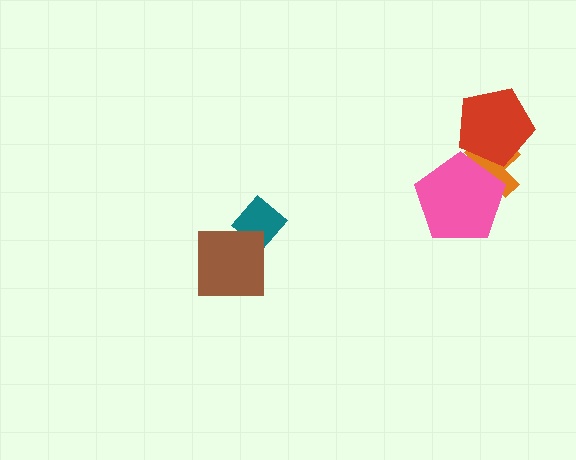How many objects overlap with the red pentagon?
1 object overlaps with the red pentagon.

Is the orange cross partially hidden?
Yes, it is partially covered by another shape.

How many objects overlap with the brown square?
1 object overlaps with the brown square.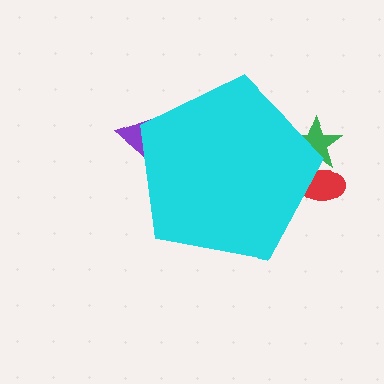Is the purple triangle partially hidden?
Yes, the purple triangle is partially hidden behind the cyan pentagon.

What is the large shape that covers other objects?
A cyan pentagon.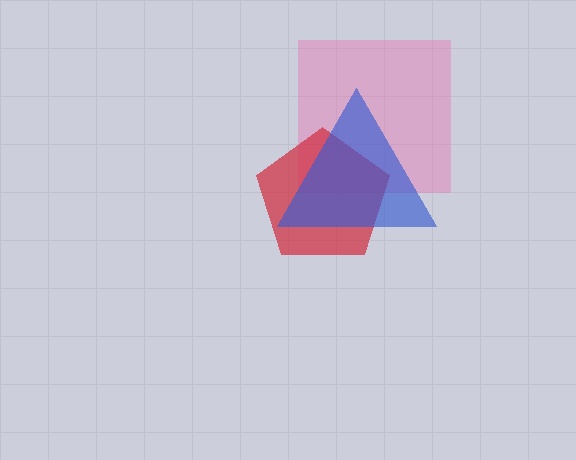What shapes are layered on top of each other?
The layered shapes are: a pink square, a red pentagon, a blue triangle.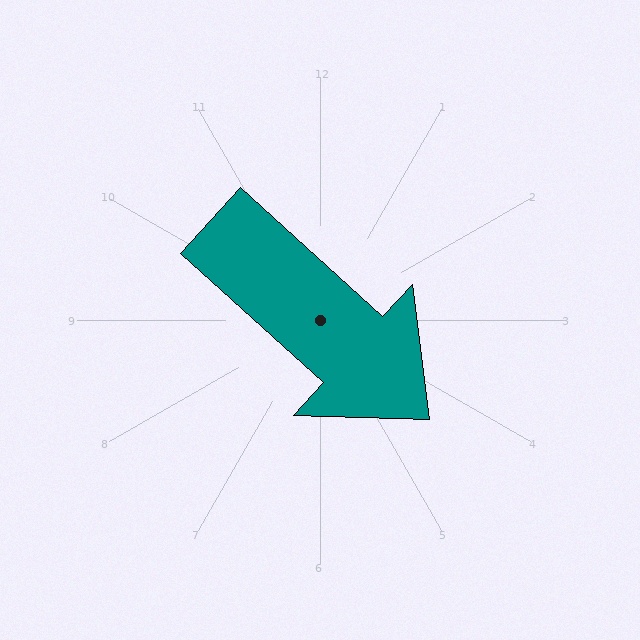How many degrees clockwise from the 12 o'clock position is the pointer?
Approximately 132 degrees.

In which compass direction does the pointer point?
Southeast.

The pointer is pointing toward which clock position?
Roughly 4 o'clock.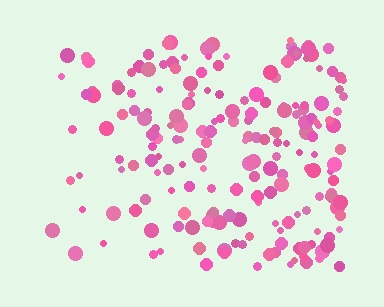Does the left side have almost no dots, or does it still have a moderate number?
Still a moderate number, just noticeably fewer than the right.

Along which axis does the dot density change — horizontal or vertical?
Horizontal.